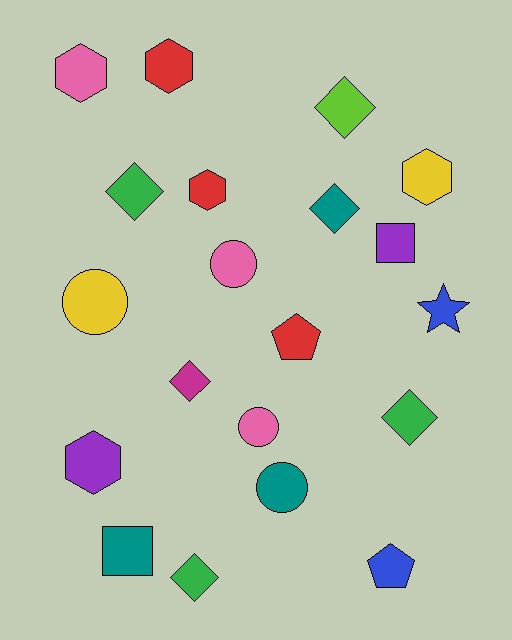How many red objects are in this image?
There are 3 red objects.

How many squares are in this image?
There are 2 squares.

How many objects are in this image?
There are 20 objects.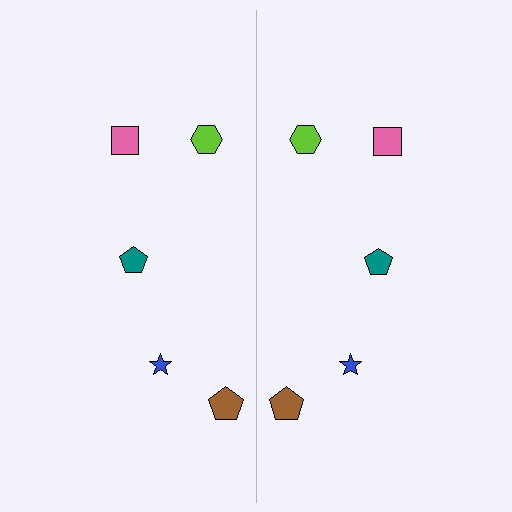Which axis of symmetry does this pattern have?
The pattern has a vertical axis of symmetry running through the center of the image.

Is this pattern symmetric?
Yes, this pattern has bilateral (reflection) symmetry.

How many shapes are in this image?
There are 10 shapes in this image.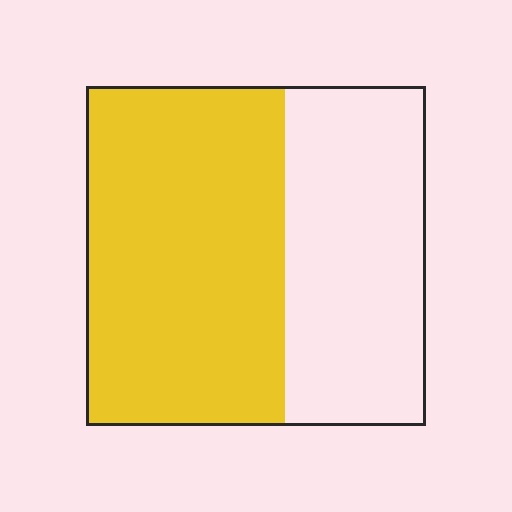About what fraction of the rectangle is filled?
About three fifths (3/5).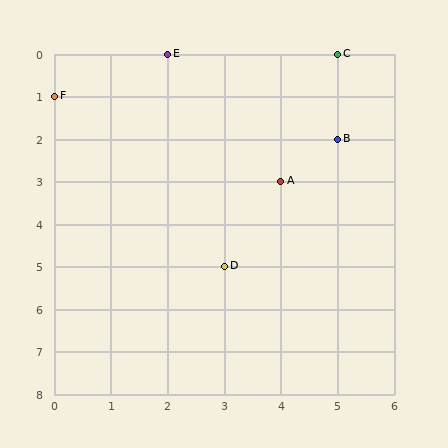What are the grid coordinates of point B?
Point B is at grid coordinates (5, 2).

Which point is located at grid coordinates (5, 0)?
Point C is at (5, 0).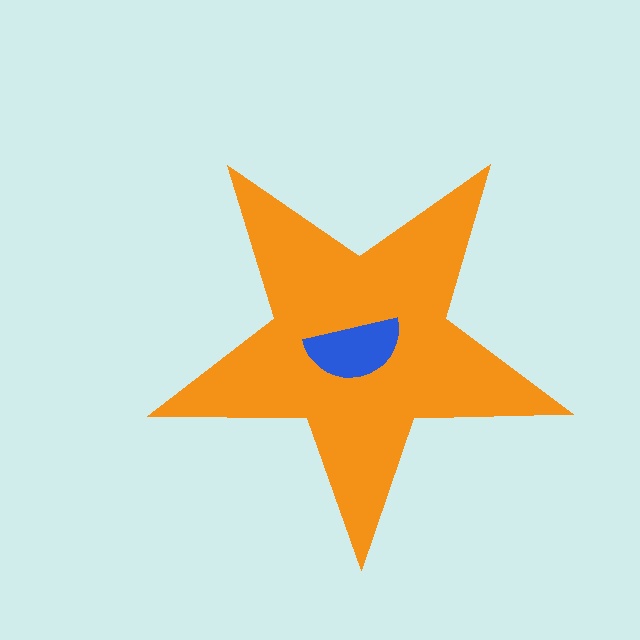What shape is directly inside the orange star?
The blue semicircle.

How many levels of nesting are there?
2.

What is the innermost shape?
The blue semicircle.